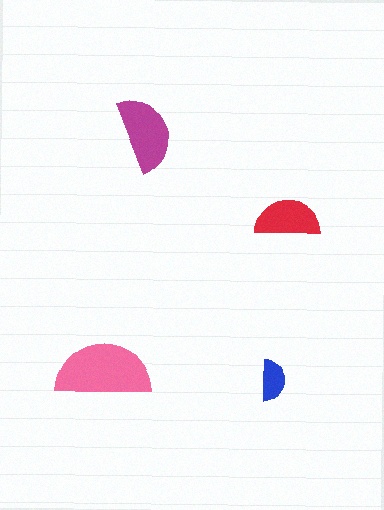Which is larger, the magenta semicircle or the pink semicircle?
The pink one.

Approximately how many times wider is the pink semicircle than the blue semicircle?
About 2.5 times wider.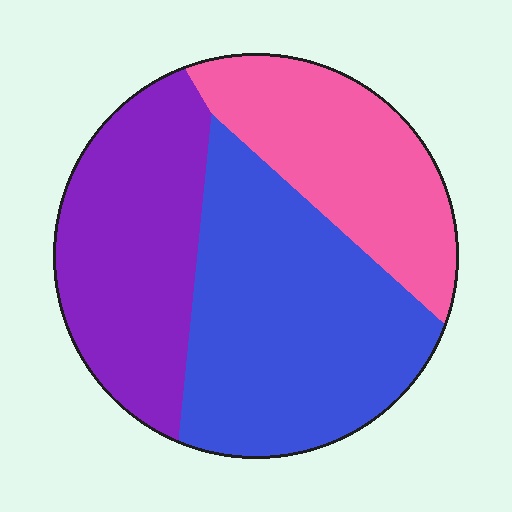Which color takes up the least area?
Pink, at roughly 25%.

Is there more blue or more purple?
Blue.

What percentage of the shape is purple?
Purple takes up between a quarter and a half of the shape.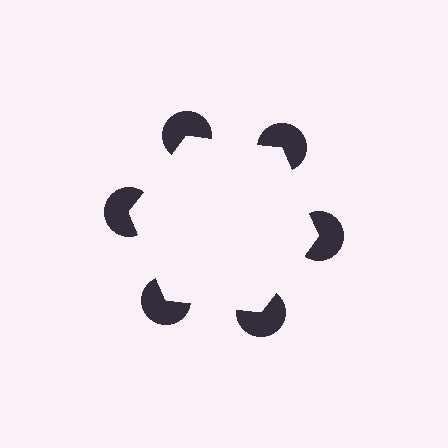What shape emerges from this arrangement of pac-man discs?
An illusory hexagon — its edges are inferred from the aligned wedge cuts in the pac-man discs, not physically drawn.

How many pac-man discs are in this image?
There are 6 — one at each vertex of the illusory hexagon.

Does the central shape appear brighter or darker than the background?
It typically appears slightly brighter than the background, even though no actual brightness change is drawn.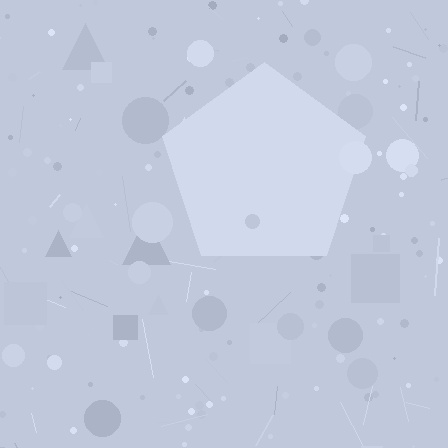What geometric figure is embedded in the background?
A pentagon is embedded in the background.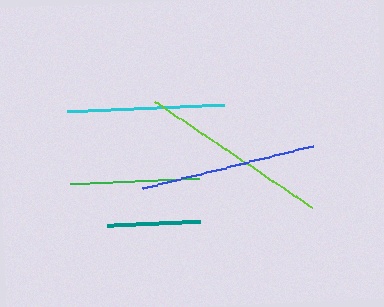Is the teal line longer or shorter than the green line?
The green line is longer than the teal line.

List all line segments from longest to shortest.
From longest to shortest: lime, blue, cyan, green, teal.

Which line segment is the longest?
The lime line is the longest at approximately 190 pixels.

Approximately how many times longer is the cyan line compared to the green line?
The cyan line is approximately 1.2 times the length of the green line.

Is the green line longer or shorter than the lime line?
The lime line is longer than the green line.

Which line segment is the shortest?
The teal line is the shortest at approximately 93 pixels.